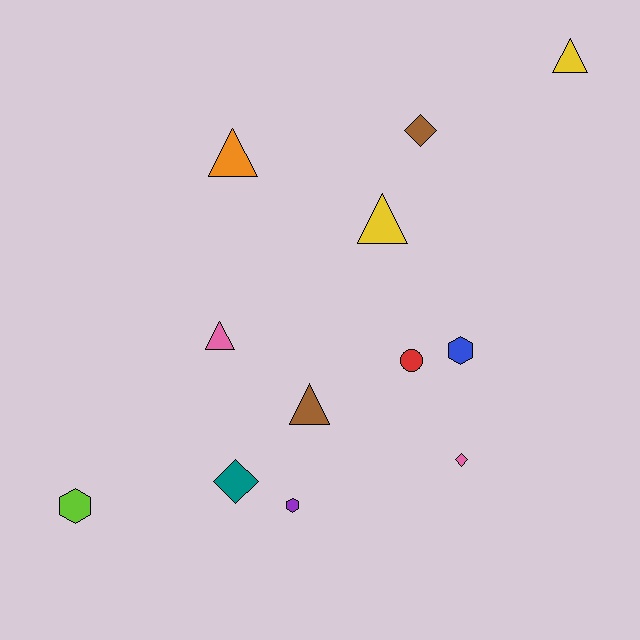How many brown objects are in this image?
There are 2 brown objects.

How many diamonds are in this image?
There are 3 diamonds.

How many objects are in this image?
There are 12 objects.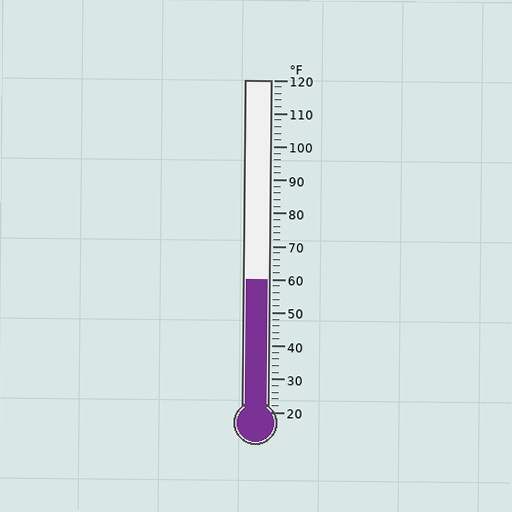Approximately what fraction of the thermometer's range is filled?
The thermometer is filled to approximately 40% of its range.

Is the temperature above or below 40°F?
The temperature is above 40°F.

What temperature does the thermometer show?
The thermometer shows approximately 60°F.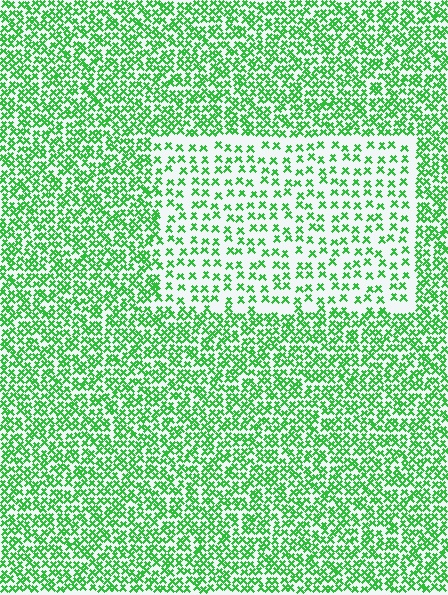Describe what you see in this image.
The image contains small green elements arranged at two different densities. A rectangle-shaped region is visible where the elements are less densely packed than the surrounding area.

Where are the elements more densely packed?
The elements are more densely packed outside the rectangle boundary.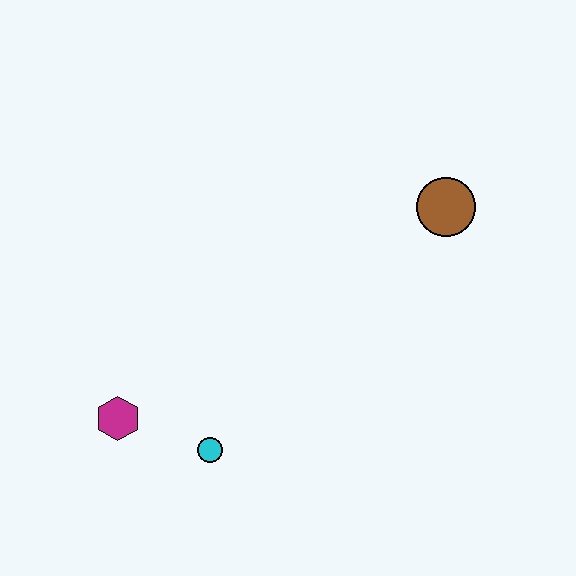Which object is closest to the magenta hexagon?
The cyan circle is closest to the magenta hexagon.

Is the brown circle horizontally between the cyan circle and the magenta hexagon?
No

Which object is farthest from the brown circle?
The magenta hexagon is farthest from the brown circle.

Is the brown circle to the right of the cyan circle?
Yes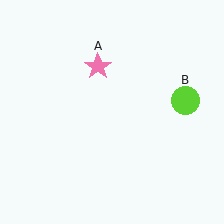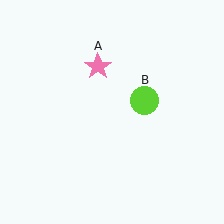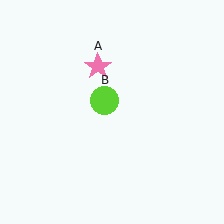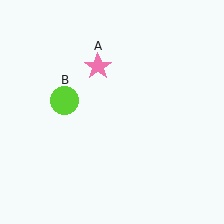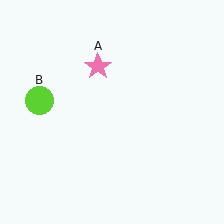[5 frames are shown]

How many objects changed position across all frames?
1 object changed position: lime circle (object B).